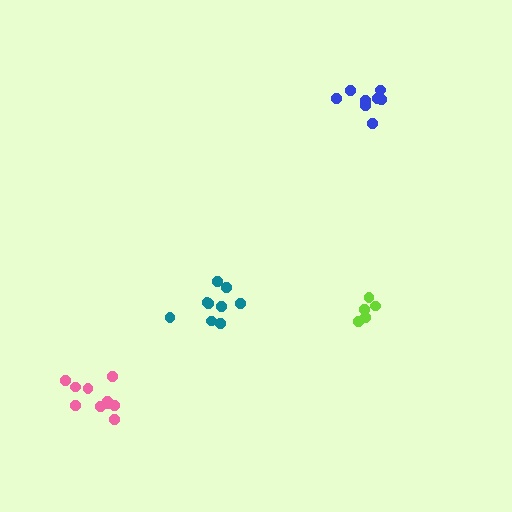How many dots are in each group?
Group 1: 9 dots, Group 2: 10 dots, Group 3: 8 dots, Group 4: 5 dots (32 total).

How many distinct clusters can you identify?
There are 4 distinct clusters.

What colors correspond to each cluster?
The clusters are colored: teal, pink, blue, lime.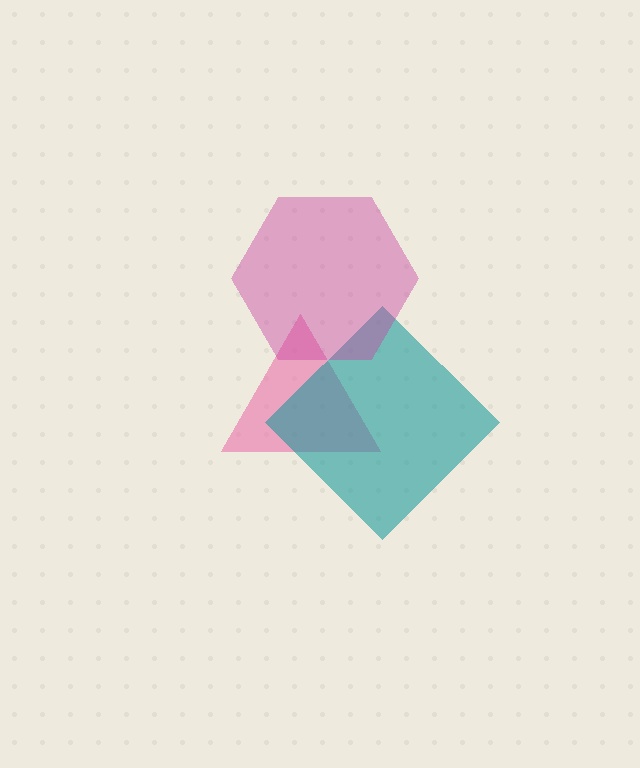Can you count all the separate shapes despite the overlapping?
Yes, there are 3 separate shapes.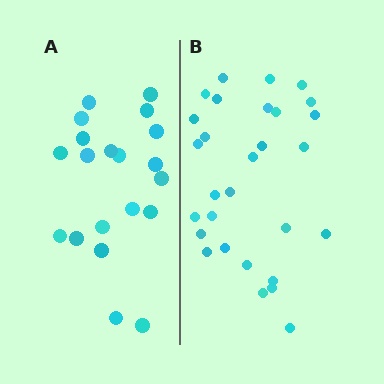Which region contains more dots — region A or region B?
Region B (the right region) has more dots.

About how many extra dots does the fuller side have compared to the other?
Region B has roughly 8 or so more dots than region A.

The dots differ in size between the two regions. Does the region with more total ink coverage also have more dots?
No. Region A has more total ink coverage because its dots are larger, but region B actually contains more individual dots. Total area can be misleading — the number of items is what matters here.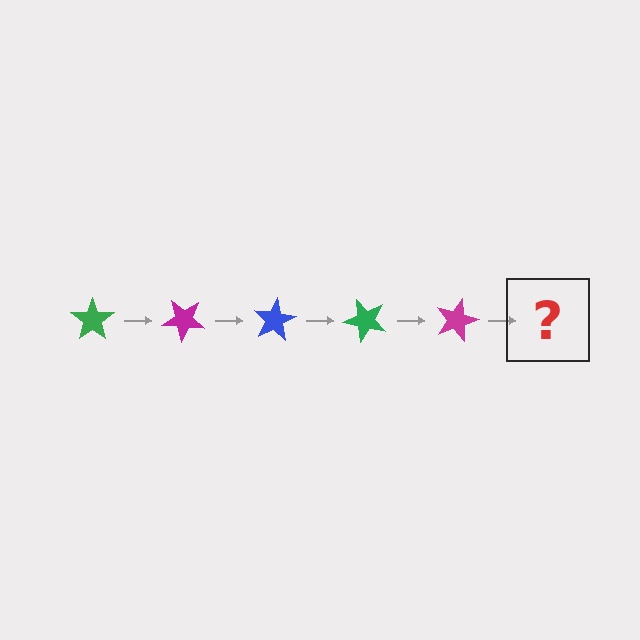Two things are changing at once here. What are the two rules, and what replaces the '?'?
The two rules are that it rotates 40 degrees each step and the color cycles through green, magenta, and blue. The '?' should be a blue star, rotated 200 degrees from the start.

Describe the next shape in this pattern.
It should be a blue star, rotated 200 degrees from the start.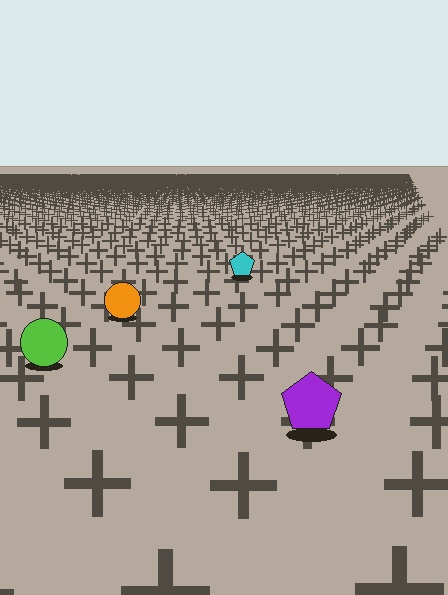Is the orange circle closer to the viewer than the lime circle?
No. The lime circle is closer — you can tell from the texture gradient: the ground texture is coarser near it.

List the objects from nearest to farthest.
From nearest to farthest: the purple pentagon, the lime circle, the orange circle, the cyan pentagon.